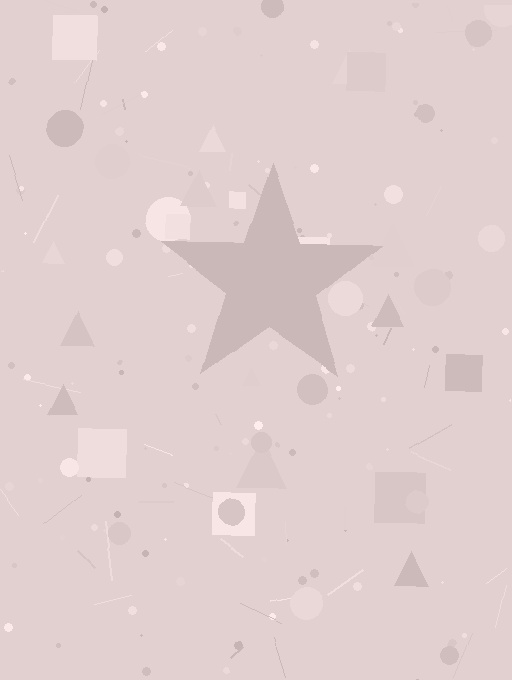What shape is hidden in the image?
A star is hidden in the image.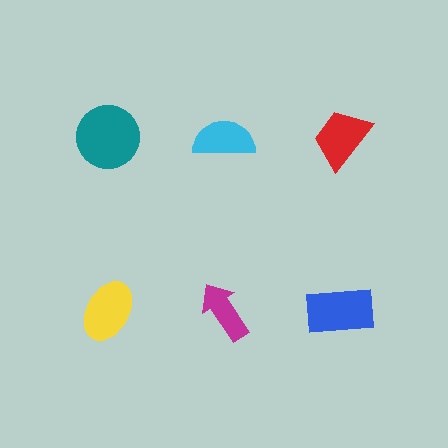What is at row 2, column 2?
A magenta arrow.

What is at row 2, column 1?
A yellow ellipse.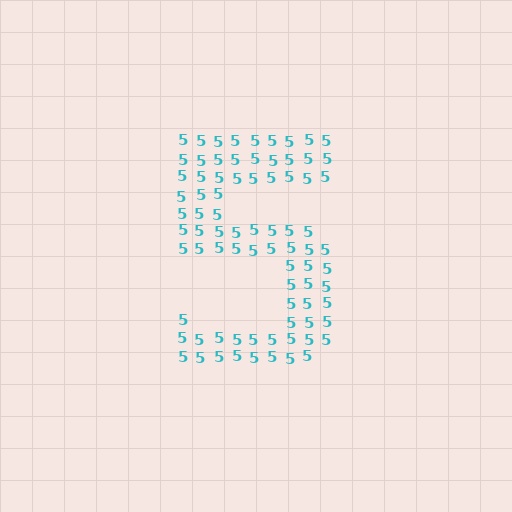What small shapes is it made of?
It is made of small digit 5's.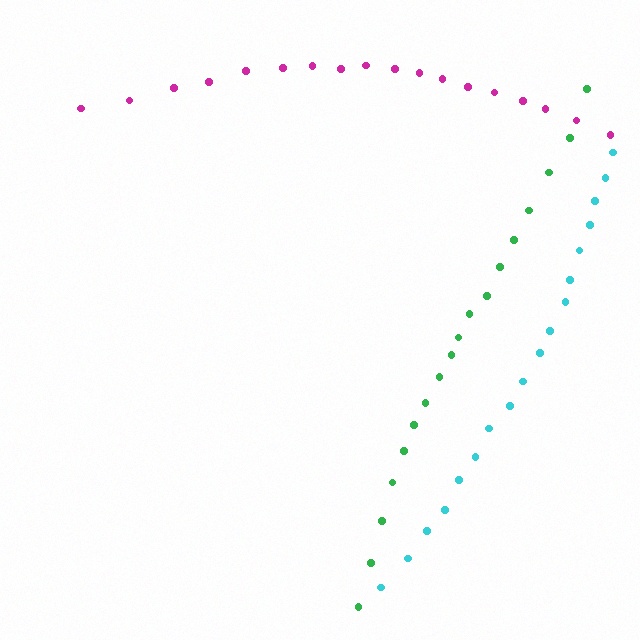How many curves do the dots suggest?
There are 3 distinct paths.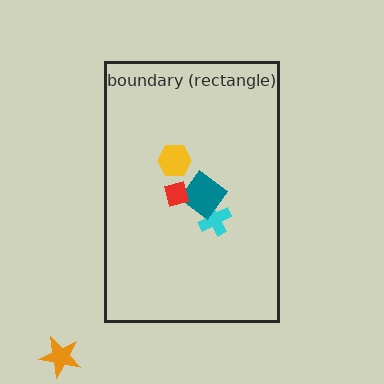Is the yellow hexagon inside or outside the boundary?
Inside.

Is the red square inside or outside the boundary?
Inside.